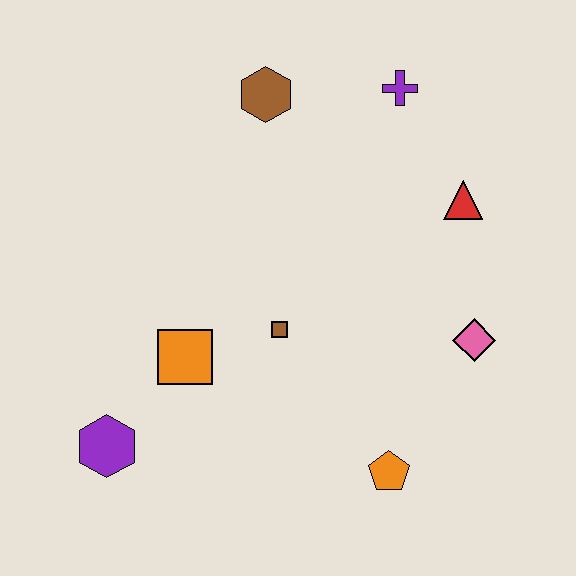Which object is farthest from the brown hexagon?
The orange pentagon is farthest from the brown hexagon.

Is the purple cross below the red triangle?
No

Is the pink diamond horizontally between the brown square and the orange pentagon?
No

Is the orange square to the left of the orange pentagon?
Yes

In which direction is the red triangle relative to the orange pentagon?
The red triangle is above the orange pentagon.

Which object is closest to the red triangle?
The purple cross is closest to the red triangle.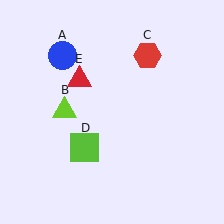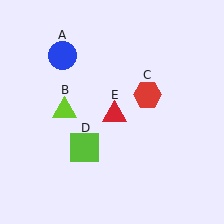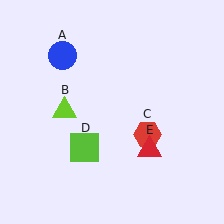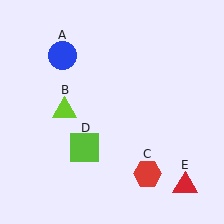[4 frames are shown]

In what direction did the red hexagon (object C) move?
The red hexagon (object C) moved down.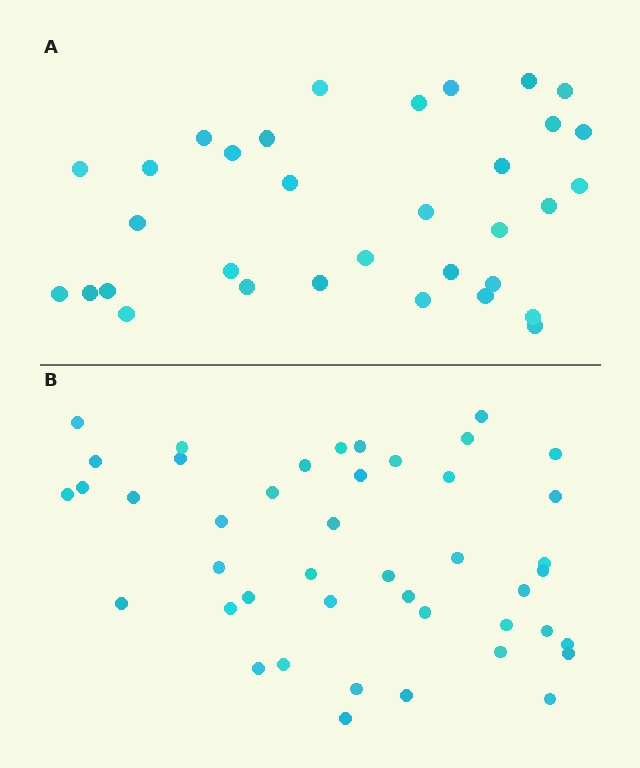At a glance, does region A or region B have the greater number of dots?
Region B (the bottom region) has more dots.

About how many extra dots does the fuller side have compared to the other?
Region B has roughly 12 or so more dots than region A.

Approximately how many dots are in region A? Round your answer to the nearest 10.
About 30 dots. (The exact count is 33, which rounds to 30.)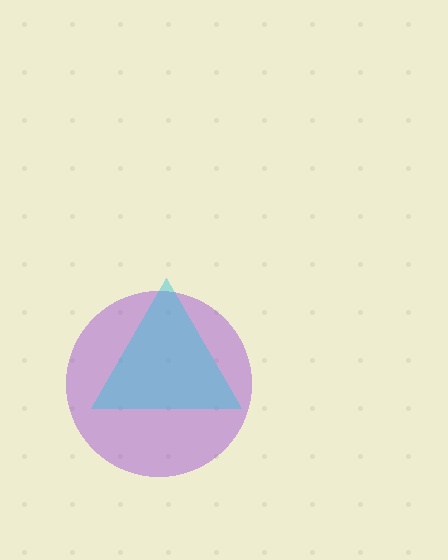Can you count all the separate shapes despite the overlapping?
Yes, there are 2 separate shapes.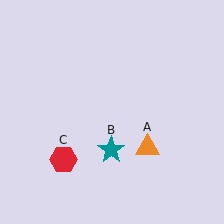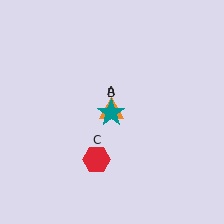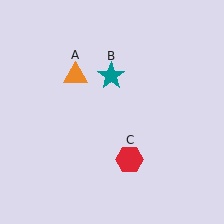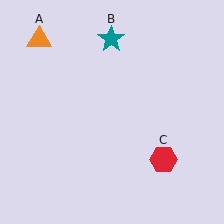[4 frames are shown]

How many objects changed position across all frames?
3 objects changed position: orange triangle (object A), teal star (object B), red hexagon (object C).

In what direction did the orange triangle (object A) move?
The orange triangle (object A) moved up and to the left.